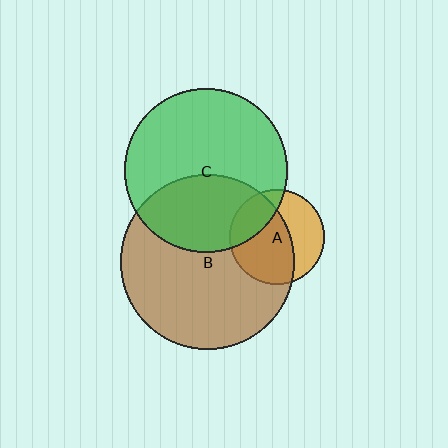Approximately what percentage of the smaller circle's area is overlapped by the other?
Approximately 60%.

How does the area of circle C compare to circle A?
Approximately 3.0 times.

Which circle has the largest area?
Circle B (brown).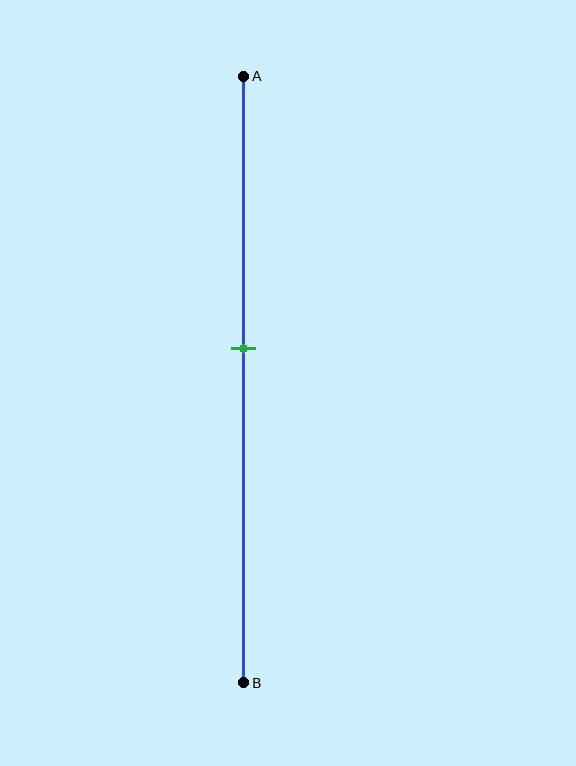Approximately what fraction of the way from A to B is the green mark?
The green mark is approximately 45% of the way from A to B.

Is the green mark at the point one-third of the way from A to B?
No, the mark is at about 45% from A, not at the 33% one-third point.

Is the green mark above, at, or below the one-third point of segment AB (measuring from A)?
The green mark is below the one-third point of segment AB.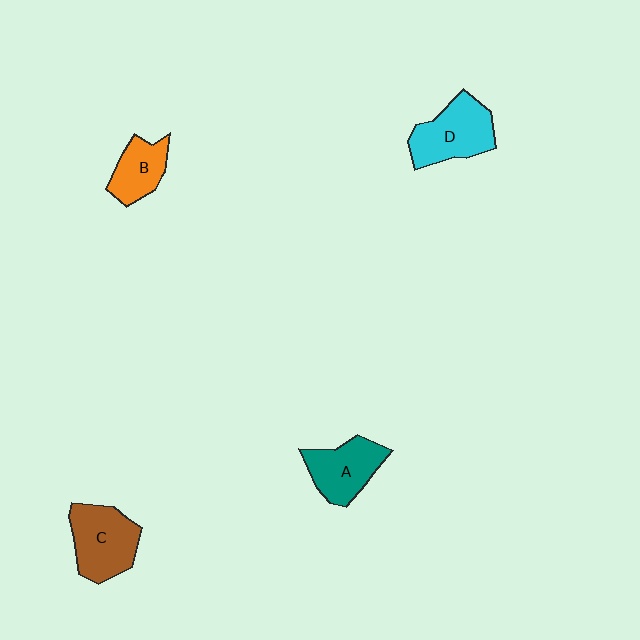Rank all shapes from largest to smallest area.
From largest to smallest: D (cyan), C (brown), A (teal), B (orange).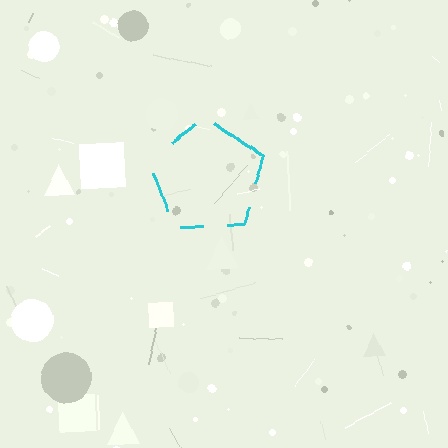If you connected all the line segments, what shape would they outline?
They would outline a pentagon.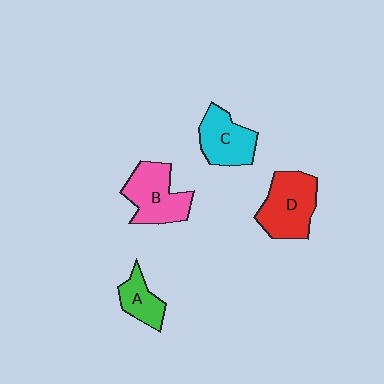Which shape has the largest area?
Shape D (red).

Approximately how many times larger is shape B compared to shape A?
Approximately 1.8 times.